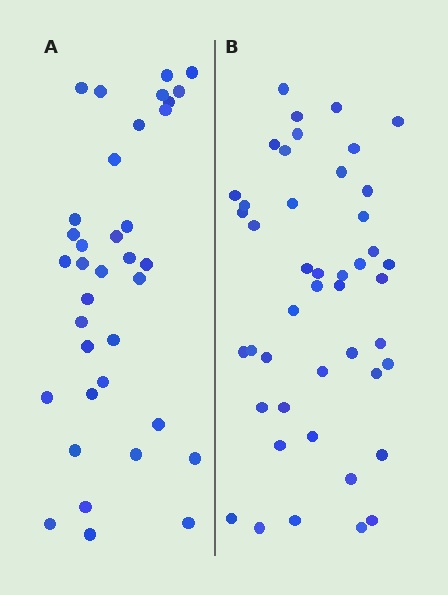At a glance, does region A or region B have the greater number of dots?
Region B (the right region) has more dots.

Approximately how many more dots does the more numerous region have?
Region B has roughly 8 or so more dots than region A.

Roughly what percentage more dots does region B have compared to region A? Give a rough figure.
About 25% more.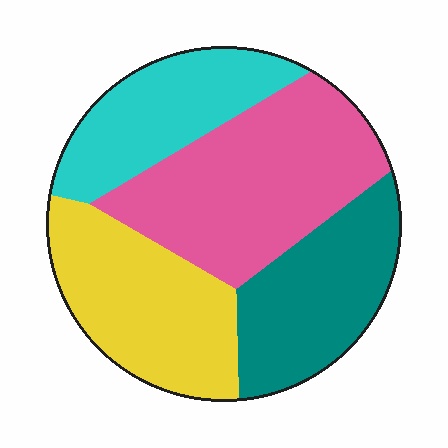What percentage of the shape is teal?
Teal takes up about one fifth (1/5) of the shape.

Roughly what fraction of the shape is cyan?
Cyan takes up about one fifth (1/5) of the shape.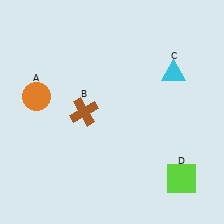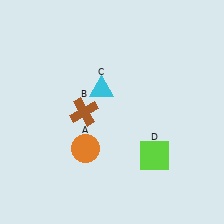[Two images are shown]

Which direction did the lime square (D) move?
The lime square (D) moved left.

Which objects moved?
The objects that moved are: the orange circle (A), the cyan triangle (C), the lime square (D).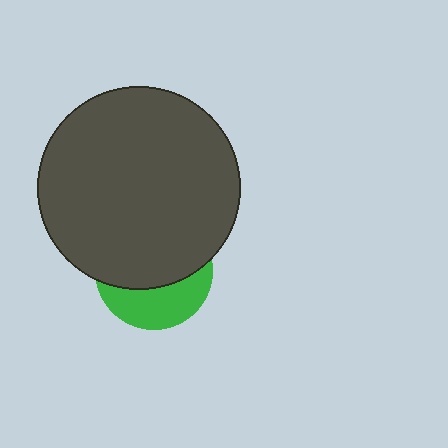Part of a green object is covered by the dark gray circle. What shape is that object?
It is a circle.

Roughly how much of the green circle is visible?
A small part of it is visible (roughly 38%).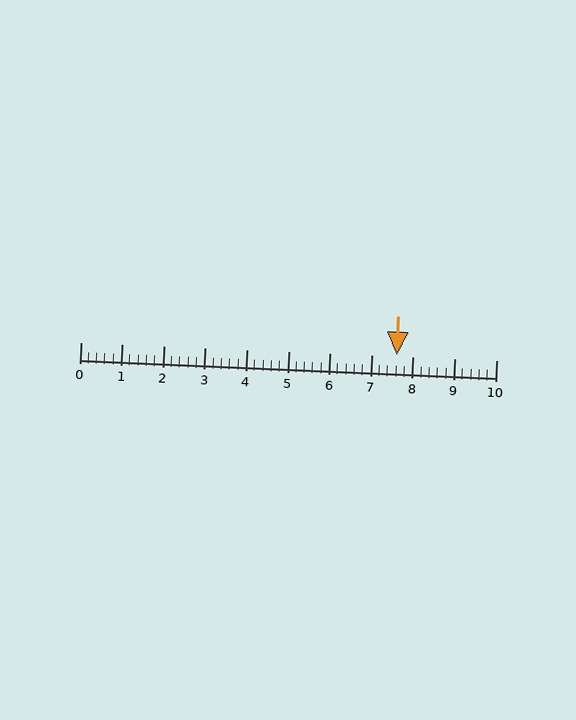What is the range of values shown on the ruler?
The ruler shows values from 0 to 10.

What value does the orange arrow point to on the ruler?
The orange arrow points to approximately 7.6.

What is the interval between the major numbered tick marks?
The major tick marks are spaced 1 units apart.